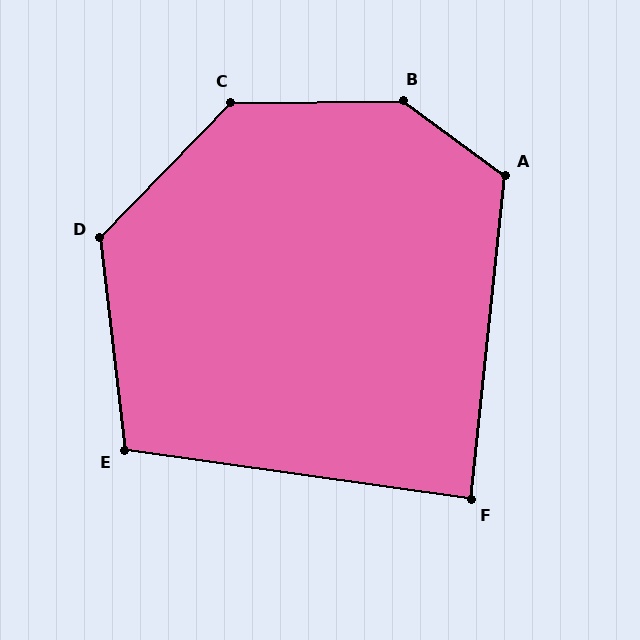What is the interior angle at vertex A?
Approximately 121 degrees (obtuse).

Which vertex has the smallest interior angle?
F, at approximately 88 degrees.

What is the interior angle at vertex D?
Approximately 129 degrees (obtuse).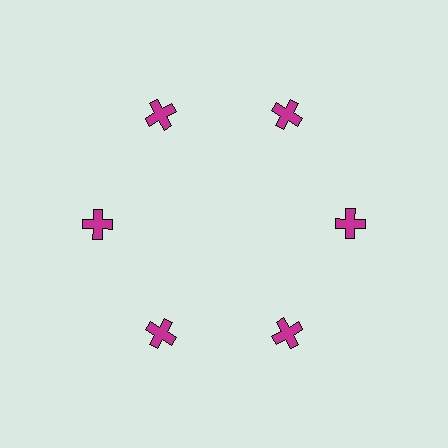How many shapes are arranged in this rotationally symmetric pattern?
There are 6 shapes, arranged in 6 groups of 1.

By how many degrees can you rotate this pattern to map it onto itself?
The pattern maps onto itself every 60 degrees of rotation.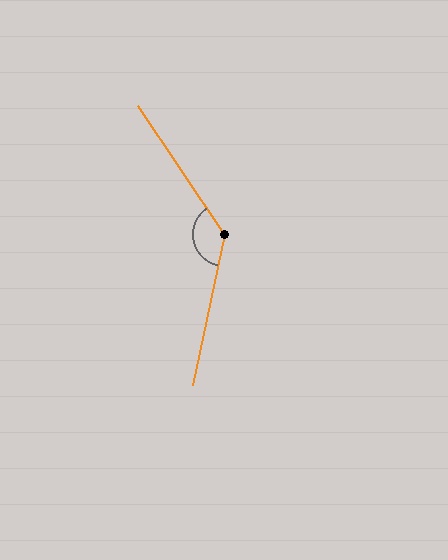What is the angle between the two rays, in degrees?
Approximately 134 degrees.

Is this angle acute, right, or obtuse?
It is obtuse.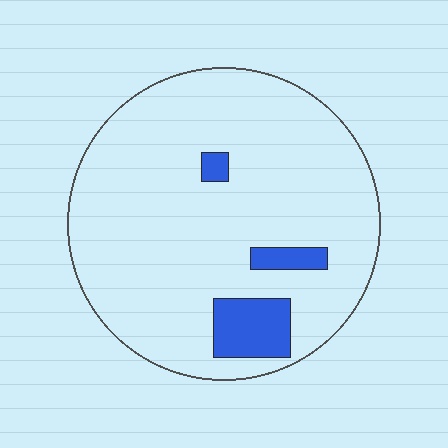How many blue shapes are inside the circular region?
3.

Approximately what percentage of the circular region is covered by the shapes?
Approximately 10%.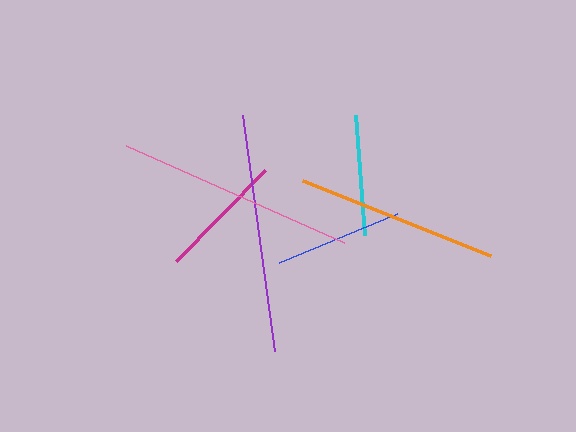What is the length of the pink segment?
The pink segment is approximately 239 pixels long.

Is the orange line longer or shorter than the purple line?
The purple line is longer than the orange line.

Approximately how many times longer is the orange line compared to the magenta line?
The orange line is approximately 1.6 times the length of the magenta line.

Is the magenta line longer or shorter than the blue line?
The blue line is longer than the magenta line.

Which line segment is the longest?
The pink line is the longest at approximately 239 pixels.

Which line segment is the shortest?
The cyan line is the shortest at approximately 121 pixels.